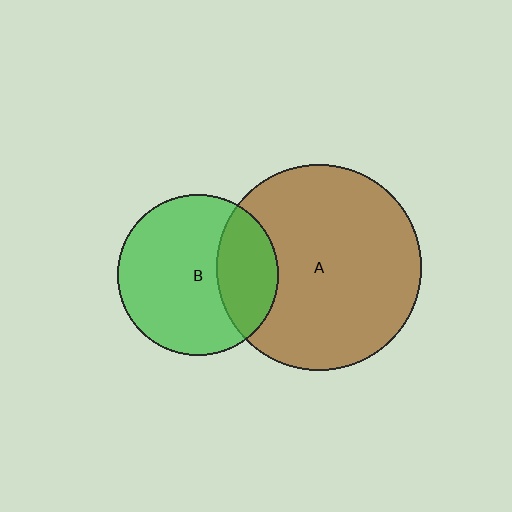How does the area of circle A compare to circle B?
Approximately 1.6 times.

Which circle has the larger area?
Circle A (brown).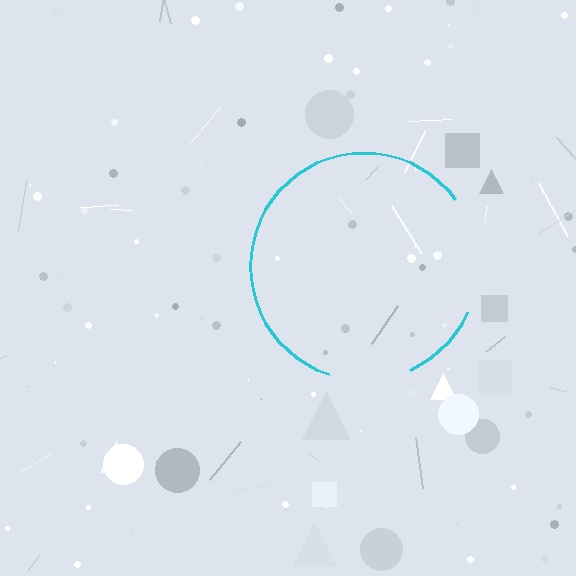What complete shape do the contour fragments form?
The contour fragments form a circle.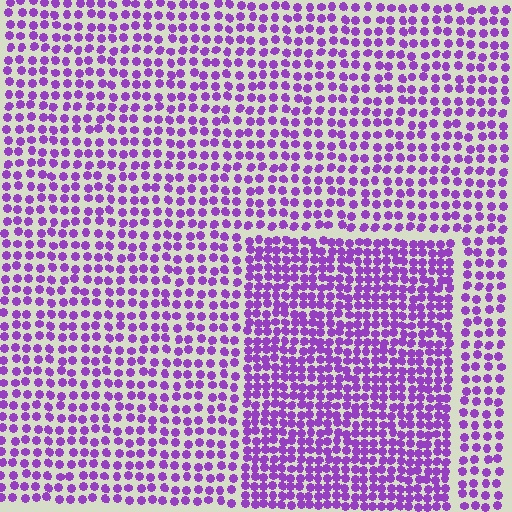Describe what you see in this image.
The image contains small purple elements arranged at two different densities. A rectangle-shaped region is visible where the elements are more densely packed than the surrounding area.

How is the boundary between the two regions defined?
The boundary is defined by a change in element density (approximately 1.6x ratio). All elements are the same color, size, and shape.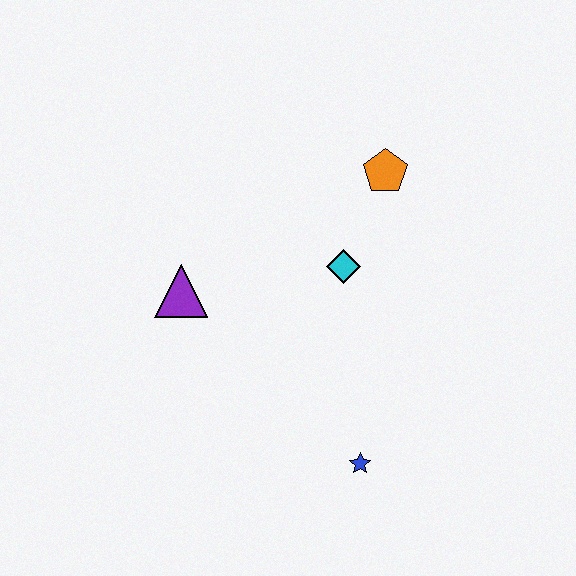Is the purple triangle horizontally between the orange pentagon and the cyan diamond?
No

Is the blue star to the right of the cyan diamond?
Yes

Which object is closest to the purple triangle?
The cyan diamond is closest to the purple triangle.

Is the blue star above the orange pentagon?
No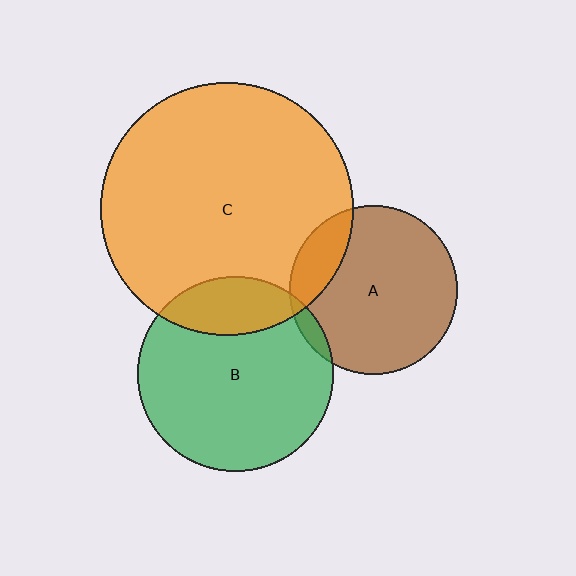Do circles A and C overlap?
Yes.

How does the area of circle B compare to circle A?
Approximately 1.4 times.